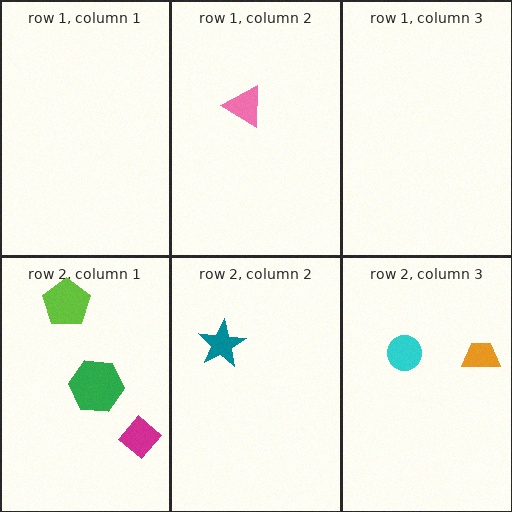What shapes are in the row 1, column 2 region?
The pink triangle.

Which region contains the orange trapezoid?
The row 2, column 3 region.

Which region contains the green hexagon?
The row 2, column 1 region.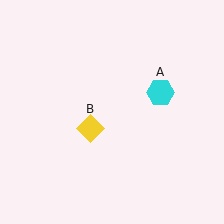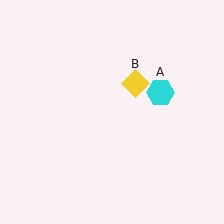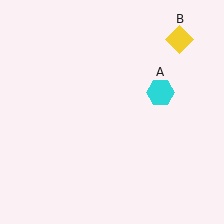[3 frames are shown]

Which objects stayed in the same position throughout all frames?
Cyan hexagon (object A) remained stationary.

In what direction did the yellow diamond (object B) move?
The yellow diamond (object B) moved up and to the right.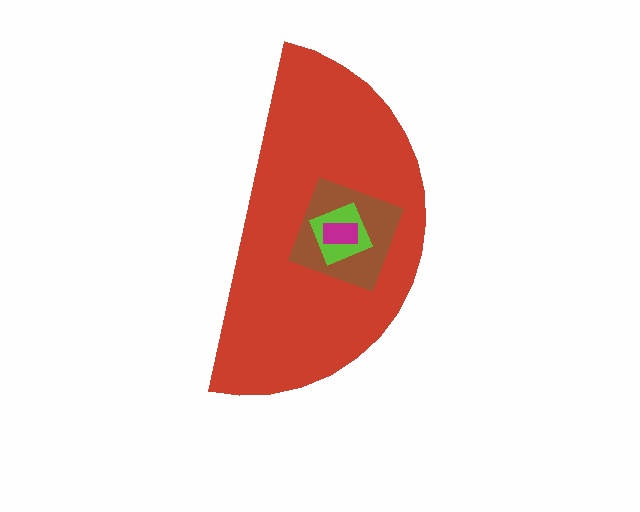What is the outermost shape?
The red semicircle.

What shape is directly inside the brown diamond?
The lime square.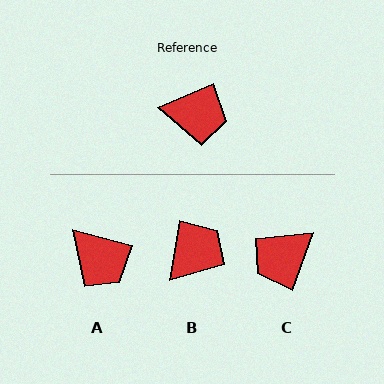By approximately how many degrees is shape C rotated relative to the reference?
Approximately 133 degrees clockwise.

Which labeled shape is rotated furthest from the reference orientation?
C, about 133 degrees away.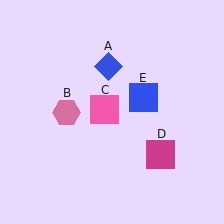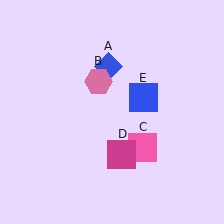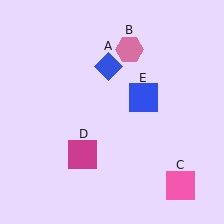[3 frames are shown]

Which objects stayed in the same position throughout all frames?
Blue diamond (object A) and blue square (object E) remained stationary.